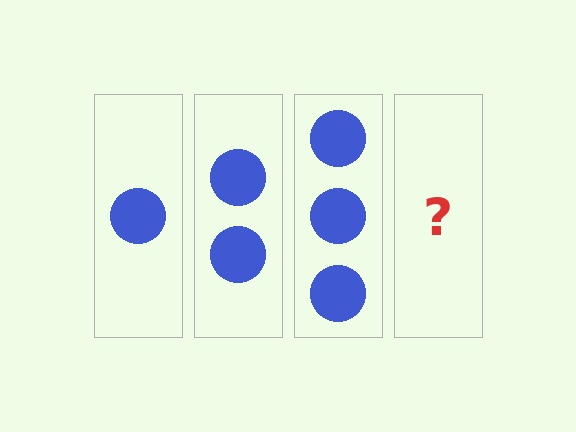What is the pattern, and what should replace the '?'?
The pattern is that each step adds one more circle. The '?' should be 4 circles.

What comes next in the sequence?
The next element should be 4 circles.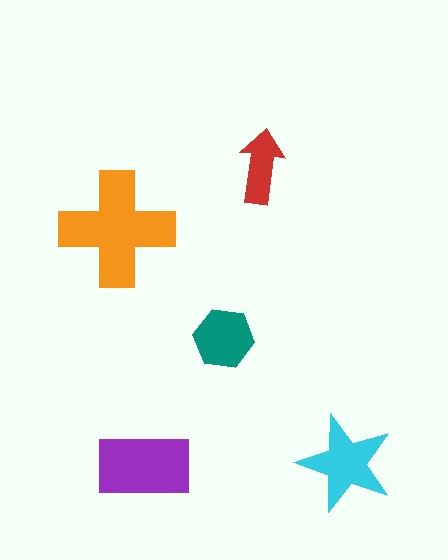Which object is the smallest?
The red arrow.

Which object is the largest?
The orange cross.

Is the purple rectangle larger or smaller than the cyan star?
Larger.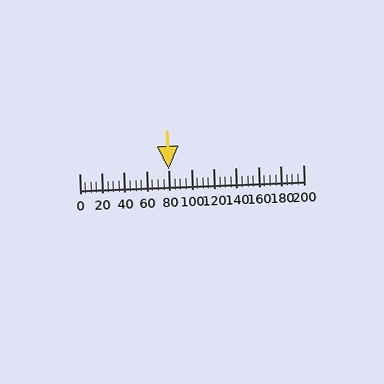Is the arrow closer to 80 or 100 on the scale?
The arrow is closer to 80.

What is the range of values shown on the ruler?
The ruler shows values from 0 to 200.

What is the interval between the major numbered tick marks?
The major tick marks are spaced 20 units apart.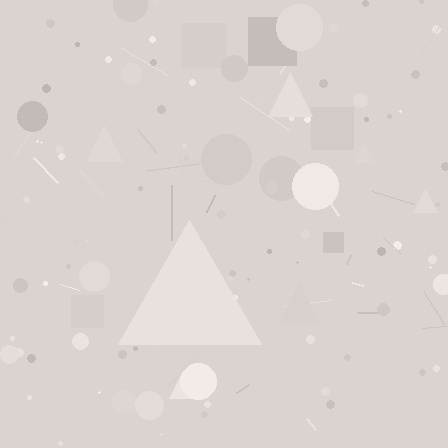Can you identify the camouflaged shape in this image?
The camouflaged shape is a triangle.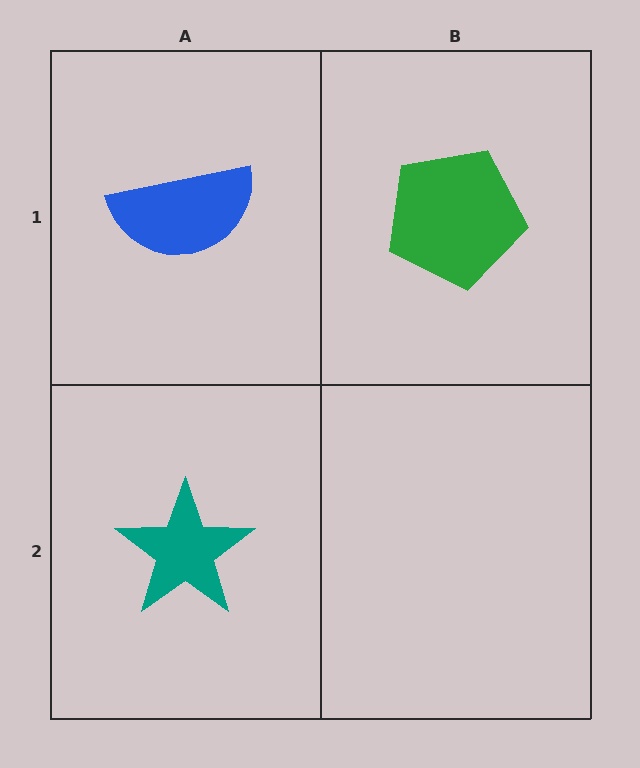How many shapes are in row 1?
2 shapes.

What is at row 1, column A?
A blue semicircle.